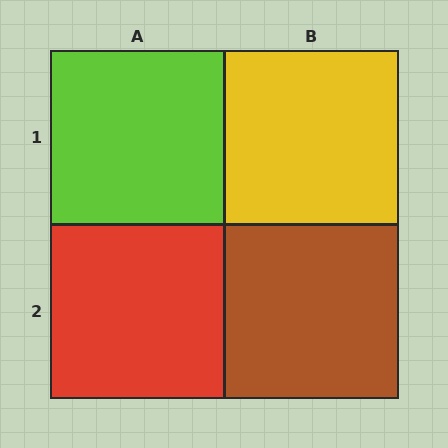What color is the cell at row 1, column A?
Lime.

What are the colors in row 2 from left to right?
Red, brown.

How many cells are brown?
1 cell is brown.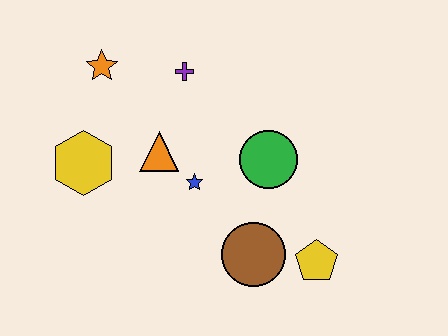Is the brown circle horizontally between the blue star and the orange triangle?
No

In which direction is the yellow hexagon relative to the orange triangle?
The yellow hexagon is to the left of the orange triangle.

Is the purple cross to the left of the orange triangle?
No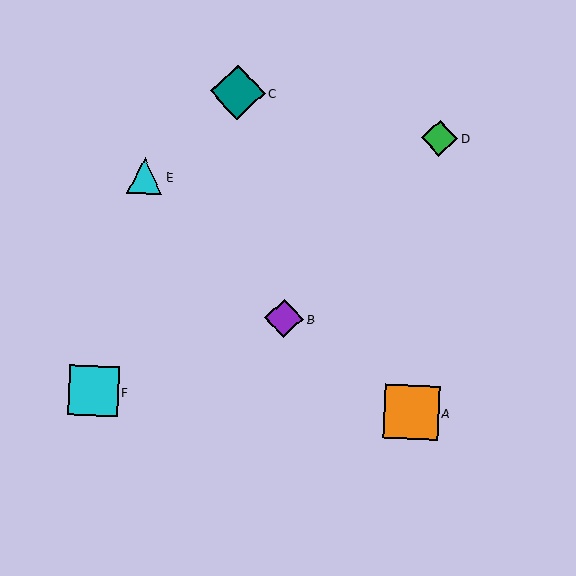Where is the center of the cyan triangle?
The center of the cyan triangle is at (145, 176).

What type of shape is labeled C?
Shape C is a teal diamond.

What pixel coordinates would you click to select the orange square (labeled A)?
Click at (412, 412) to select the orange square A.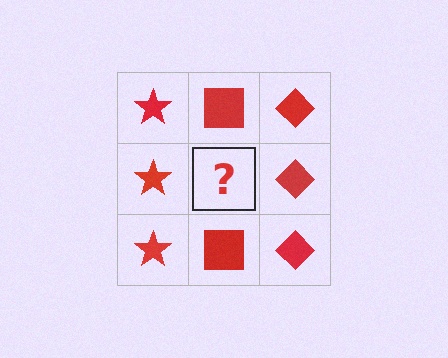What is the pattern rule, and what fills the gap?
The rule is that each column has a consistent shape. The gap should be filled with a red square.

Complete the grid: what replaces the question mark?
The question mark should be replaced with a red square.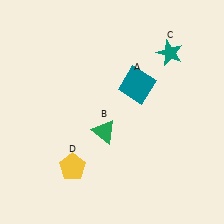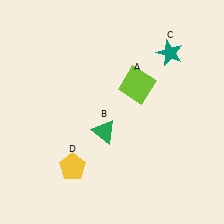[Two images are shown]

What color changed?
The square (A) changed from teal in Image 1 to lime in Image 2.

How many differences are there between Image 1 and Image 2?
There is 1 difference between the two images.